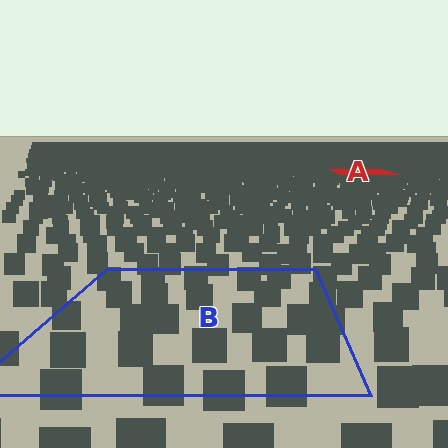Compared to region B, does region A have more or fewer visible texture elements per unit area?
Region A has more texture elements per unit area — they are packed more densely because it is farther away.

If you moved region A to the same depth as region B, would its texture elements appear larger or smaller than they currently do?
They would appear larger. At a closer depth, the same texture elements are projected at a bigger on-screen size.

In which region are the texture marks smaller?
The texture marks are smaller in region A, because it is farther away.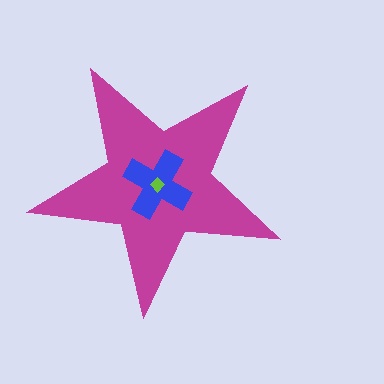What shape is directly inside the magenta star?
The blue cross.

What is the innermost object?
The lime diamond.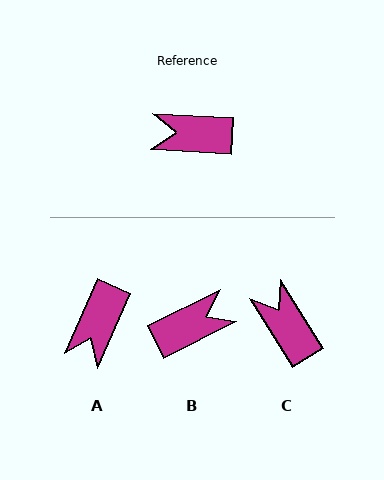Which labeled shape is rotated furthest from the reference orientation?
B, about 150 degrees away.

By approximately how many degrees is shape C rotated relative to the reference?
Approximately 55 degrees clockwise.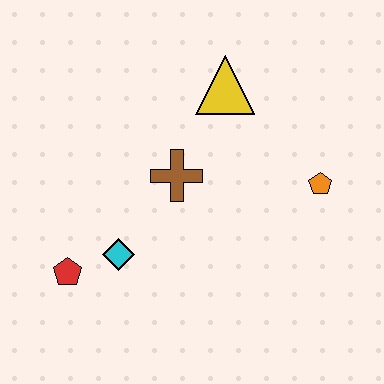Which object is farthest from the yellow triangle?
The red pentagon is farthest from the yellow triangle.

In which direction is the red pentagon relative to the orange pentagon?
The red pentagon is to the left of the orange pentagon.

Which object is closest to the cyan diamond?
The red pentagon is closest to the cyan diamond.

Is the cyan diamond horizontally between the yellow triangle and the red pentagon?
Yes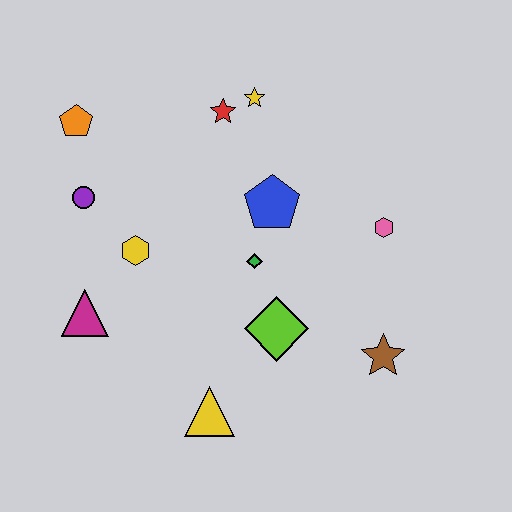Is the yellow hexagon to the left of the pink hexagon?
Yes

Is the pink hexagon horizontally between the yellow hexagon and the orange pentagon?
No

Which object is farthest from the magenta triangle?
The pink hexagon is farthest from the magenta triangle.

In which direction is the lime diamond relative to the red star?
The lime diamond is below the red star.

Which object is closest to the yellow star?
The red star is closest to the yellow star.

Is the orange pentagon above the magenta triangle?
Yes